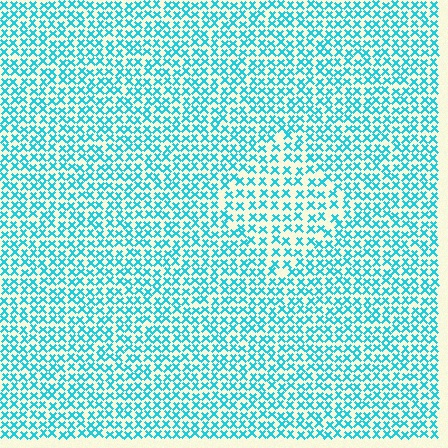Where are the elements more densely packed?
The elements are more densely packed outside the diamond boundary.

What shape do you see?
I see a diamond.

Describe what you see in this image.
The image contains small cyan elements arranged at two different densities. A diamond-shaped region is visible where the elements are less densely packed than the surrounding area.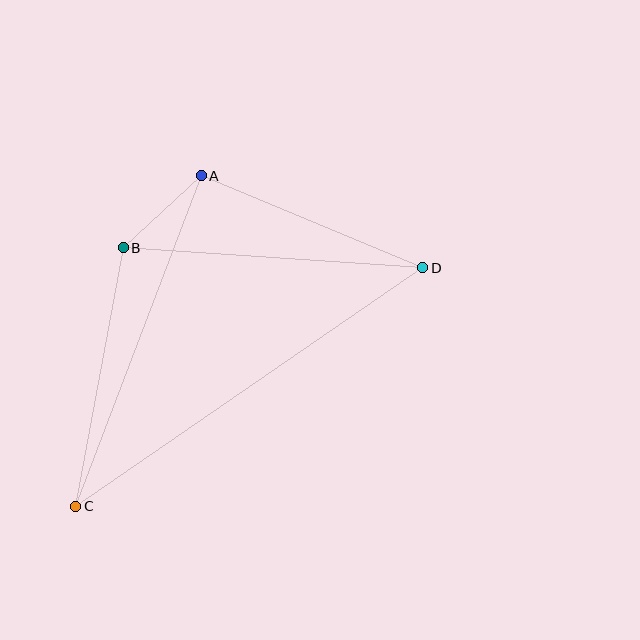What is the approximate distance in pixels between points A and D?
The distance between A and D is approximately 240 pixels.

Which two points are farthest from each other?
Points C and D are farthest from each other.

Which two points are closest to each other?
Points A and B are closest to each other.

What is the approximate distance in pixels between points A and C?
The distance between A and C is approximately 354 pixels.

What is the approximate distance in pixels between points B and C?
The distance between B and C is approximately 263 pixels.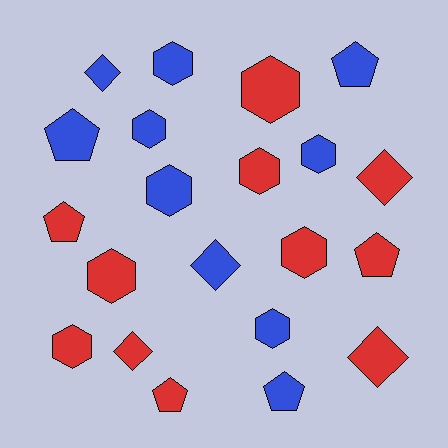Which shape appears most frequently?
Hexagon, with 10 objects.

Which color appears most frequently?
Red, with 11 objects.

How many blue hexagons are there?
There are 5 blue hexagons.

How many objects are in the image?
There are 21 objects.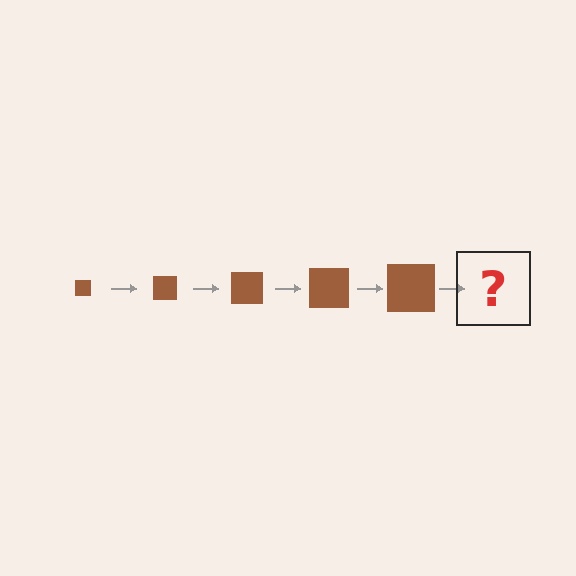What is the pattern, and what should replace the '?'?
The pattern is that the square gets progressively larger each step. The '?' should be a brown square, larger than the previous one.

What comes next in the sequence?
The next element should be a brown square, larger than the previous one.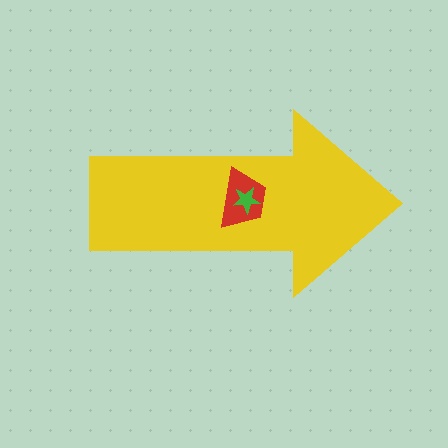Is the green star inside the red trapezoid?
Yes.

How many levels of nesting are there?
3.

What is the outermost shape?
The yellow arrow.